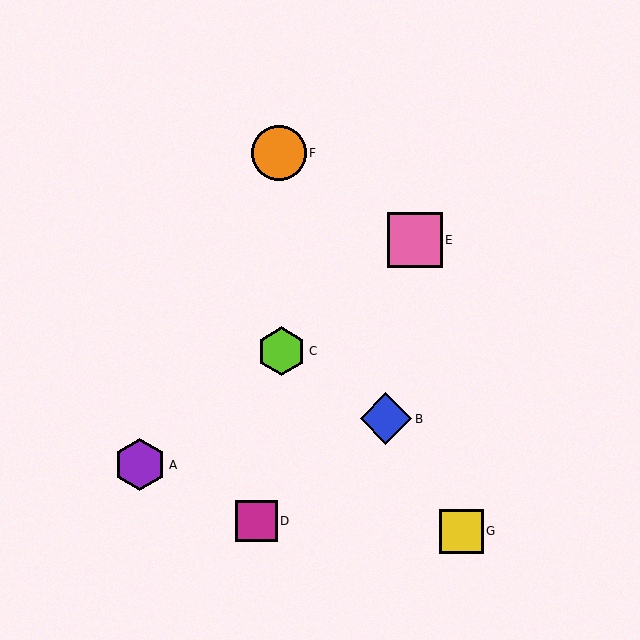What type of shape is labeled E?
Shape E is a pink square.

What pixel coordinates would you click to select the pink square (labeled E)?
Click at (415, 240) to select the pink square E.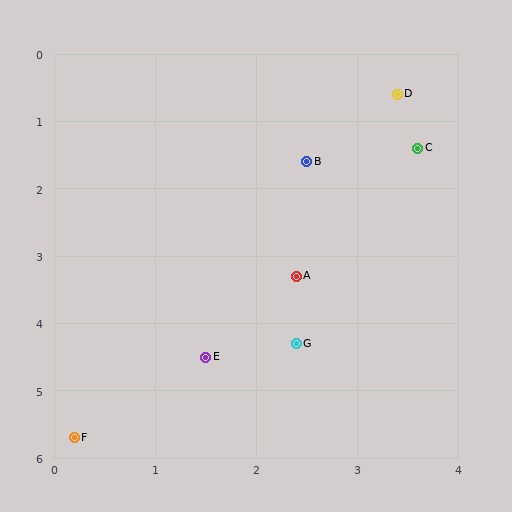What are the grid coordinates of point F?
Point F is at approximately (0.2, 5.7).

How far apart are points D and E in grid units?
Points D and E are about 4.3 grid units apart.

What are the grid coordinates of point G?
Point G is at approximately (2.4, 4.3).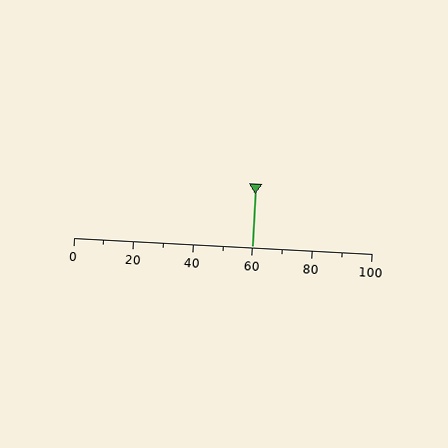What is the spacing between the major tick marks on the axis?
The major ticks are spaced 20 apart.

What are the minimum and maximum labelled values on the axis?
The axis runs from 0 to 100.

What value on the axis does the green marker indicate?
The marker indicates approximately 60.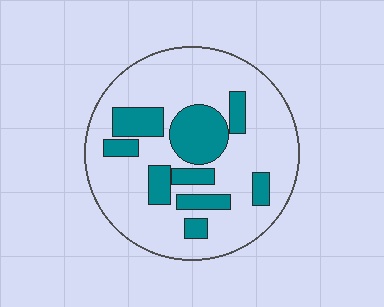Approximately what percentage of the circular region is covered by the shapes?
Approximately 25%.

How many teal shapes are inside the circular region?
9.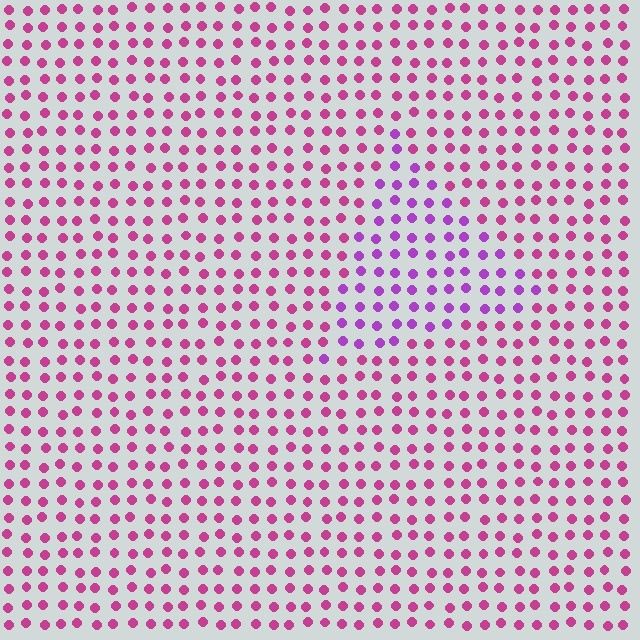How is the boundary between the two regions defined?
The boundary is defined purely by a slight shift in hue (about 35 degrees). Spacing, size, and orientation are identical on both sides.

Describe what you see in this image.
The image is filled with small magenta elements in a uniform arrangement. A triangle-shaped region is visible where the elements are tinted to a slightly different hue, forming a subtle color boundary.